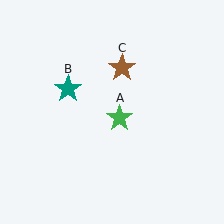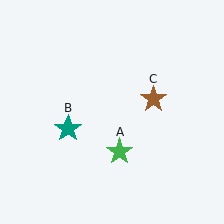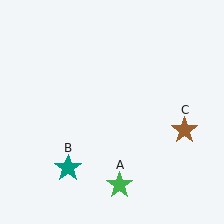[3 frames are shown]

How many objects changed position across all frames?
3 objects changed position: green star (object A), teal star (object B), brown star (object C).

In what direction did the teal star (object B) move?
The teal star (object B) moved down.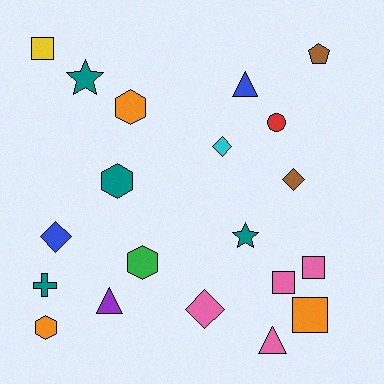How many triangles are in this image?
There are 3 triangles.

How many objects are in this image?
There are 20 objects.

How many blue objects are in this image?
There are 2 blue objects.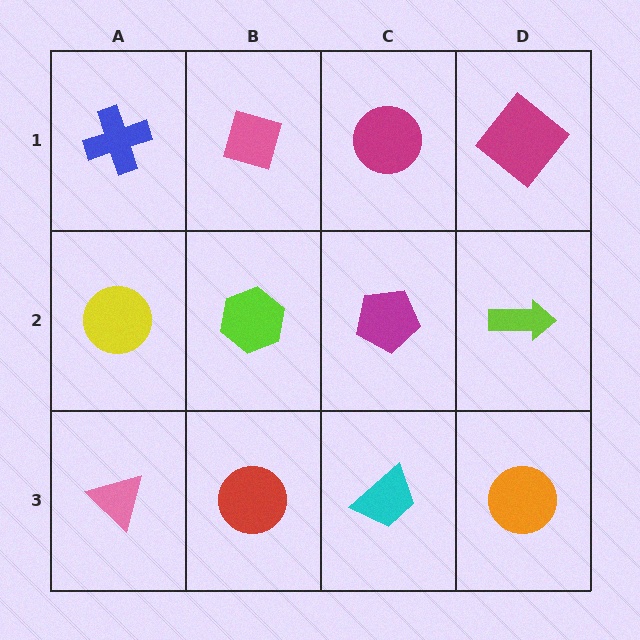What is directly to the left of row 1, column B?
A blue cross.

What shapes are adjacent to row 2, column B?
A pink diamond (row 1, column B), a red circle (row 3, column B), a yellow circle (row 2, column A), a magenta pentagon (row 2, column C).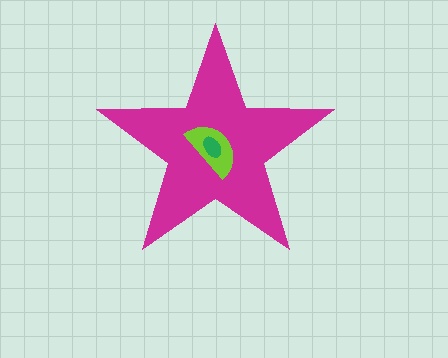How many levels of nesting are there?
3.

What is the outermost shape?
The magenta star.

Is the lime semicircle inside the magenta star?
Yes.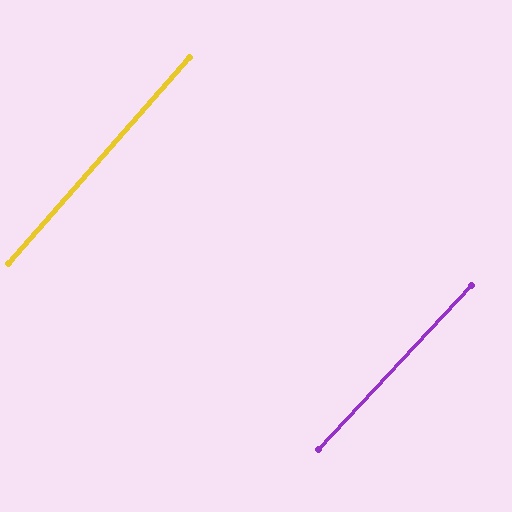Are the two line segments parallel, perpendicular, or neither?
Parallel — their directions differ by only 1.5°.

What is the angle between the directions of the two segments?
Approximately 2 degrees.